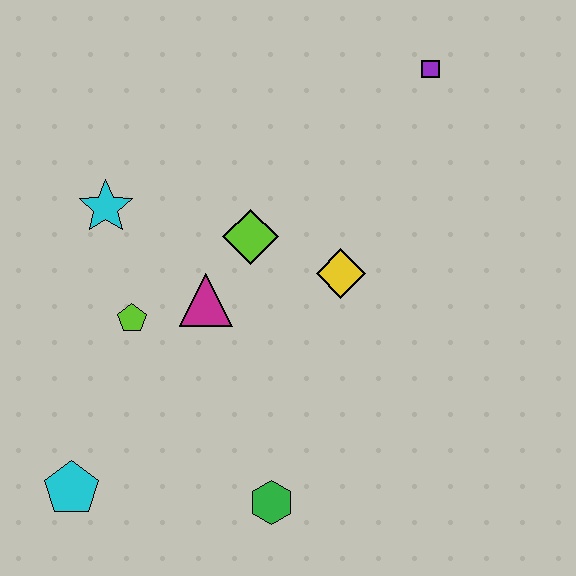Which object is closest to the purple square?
The yellow diamond is closest to the purple square.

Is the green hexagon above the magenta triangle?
No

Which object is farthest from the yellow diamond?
The cyan pentagon is farthest from the yellow diamond.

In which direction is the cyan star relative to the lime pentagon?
The cyan star is above the lime pentagon.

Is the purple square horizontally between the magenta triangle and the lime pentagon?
No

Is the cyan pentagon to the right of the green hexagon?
No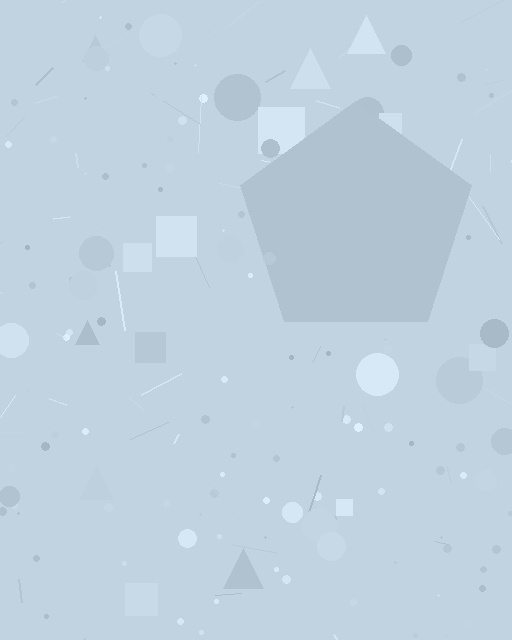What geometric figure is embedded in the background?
A pentagon is embedded in the background.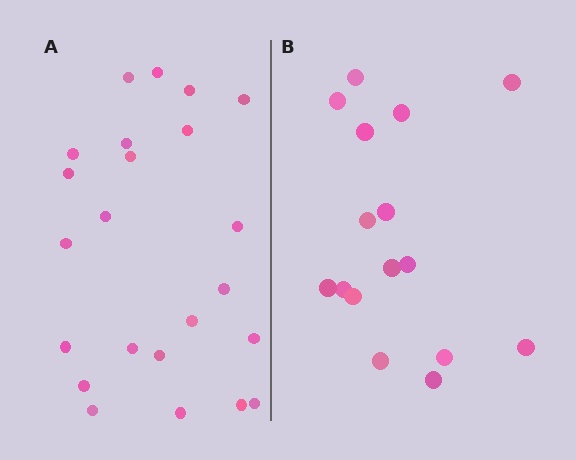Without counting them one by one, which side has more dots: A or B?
Region A (the left region) has more dots.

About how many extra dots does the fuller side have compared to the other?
Region A has roughly 8 or so more dots than region B.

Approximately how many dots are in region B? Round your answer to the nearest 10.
About 20 dots. (The exact count is 16, which rounds to 20.)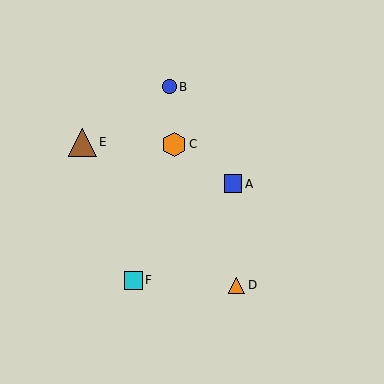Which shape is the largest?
The brown triangle (labeled E) is the largest.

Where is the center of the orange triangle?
The center of the orange triangle is at (237, 285).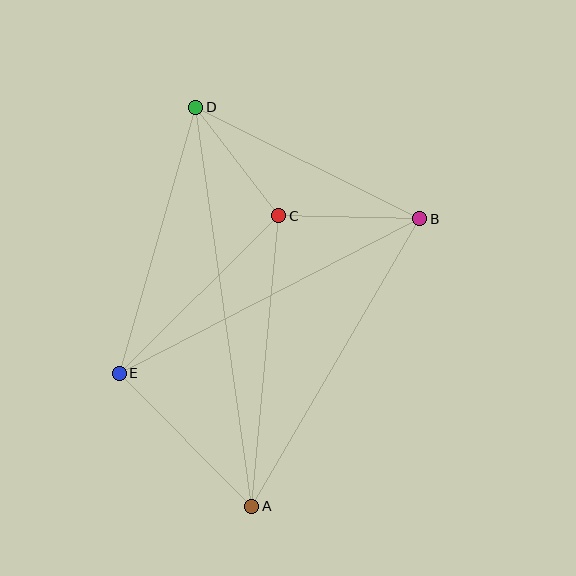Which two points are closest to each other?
Points C and D are closest to each other.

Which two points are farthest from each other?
Points A and D are farthest from each other.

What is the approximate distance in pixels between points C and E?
The distance between C and E is approximately 224 pixels.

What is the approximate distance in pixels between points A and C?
The distance between A and C is approximately 292 pixels.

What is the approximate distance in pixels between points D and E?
The distance between D and E is approximately 277 pixels.